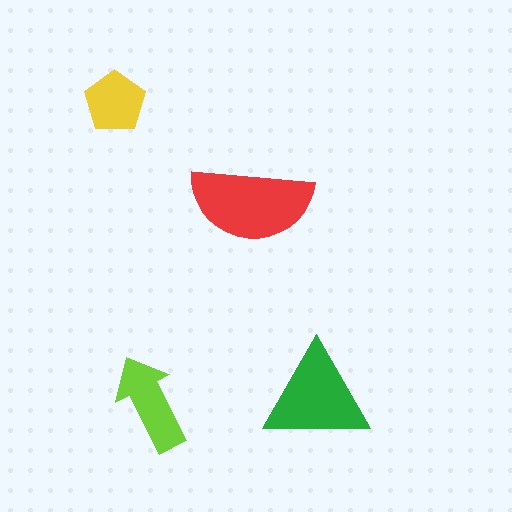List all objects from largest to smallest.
The red semicircle, the green triangle, the lime arrow, the yellow pentagon.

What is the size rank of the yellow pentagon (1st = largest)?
4th.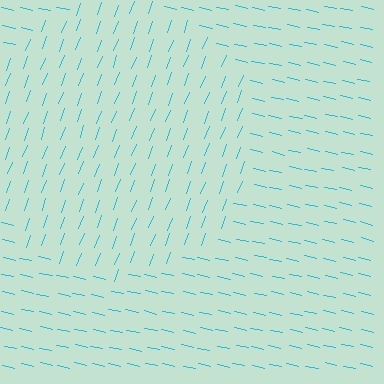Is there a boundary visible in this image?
Yes, there is a texture boundary formed by a change in line orientation.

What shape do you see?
I see a circle.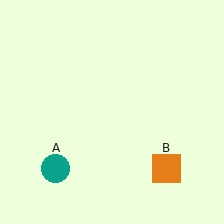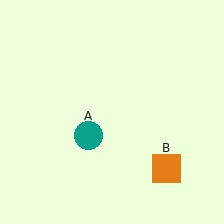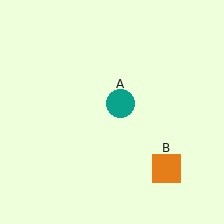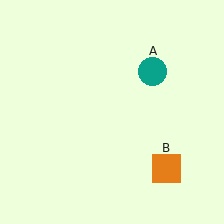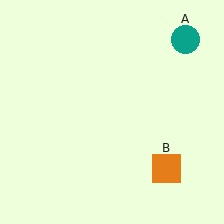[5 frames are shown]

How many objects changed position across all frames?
1 object changed position: teal circle (object A).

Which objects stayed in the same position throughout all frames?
Orange square (object B) remained stationary.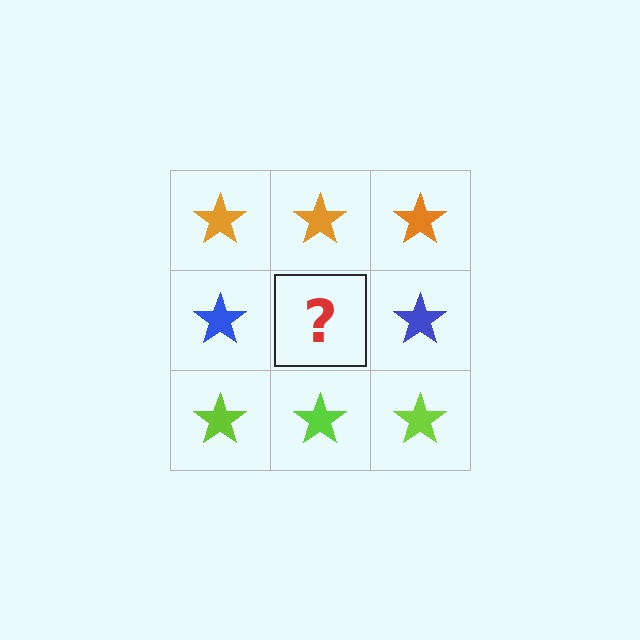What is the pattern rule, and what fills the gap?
The rule is that each row has a consistent color. The gap should be filled with a blue star.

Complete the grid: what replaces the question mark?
The question mark should be replaced with a blue star.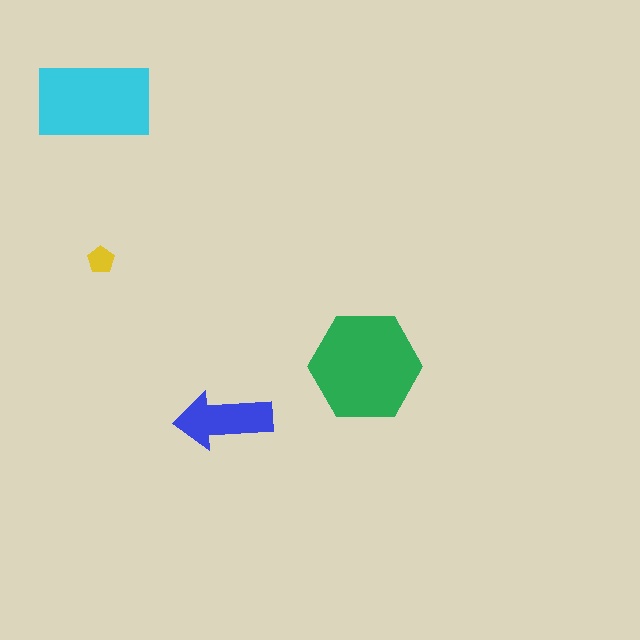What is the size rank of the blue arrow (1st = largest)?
3rd.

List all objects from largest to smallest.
The green hexagon, the cyan rectangle, the blue arrow, the yellow pentagon.